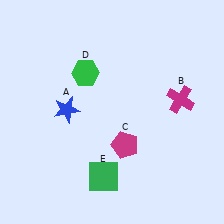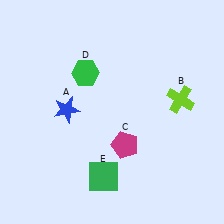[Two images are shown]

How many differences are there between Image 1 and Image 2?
There is 1 difference between the two images.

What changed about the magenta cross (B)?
In Image 1, B is magenta. In Image 2, it changed to lime.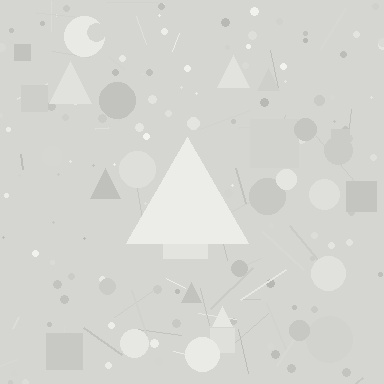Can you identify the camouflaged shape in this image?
The camouflaged shape is a triangle.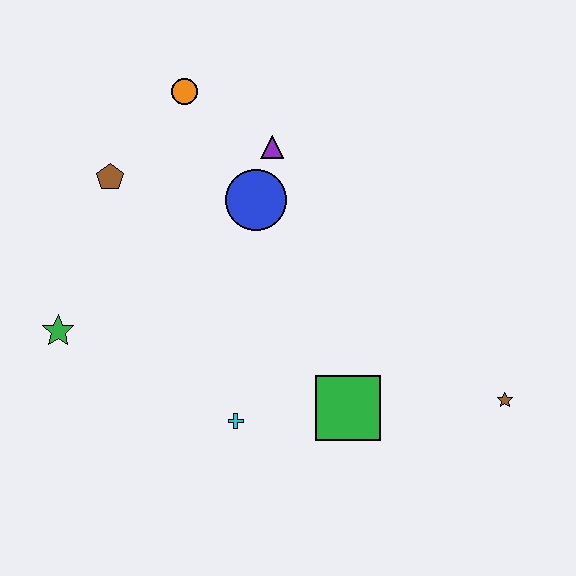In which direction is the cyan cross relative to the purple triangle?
The cyan cross is below the purple triangle.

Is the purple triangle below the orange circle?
Yes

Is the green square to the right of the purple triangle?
Yes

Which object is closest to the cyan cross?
The green square is closest to the cyan cross.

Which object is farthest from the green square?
The orange circle is farthest from the green square.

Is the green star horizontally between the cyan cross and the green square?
No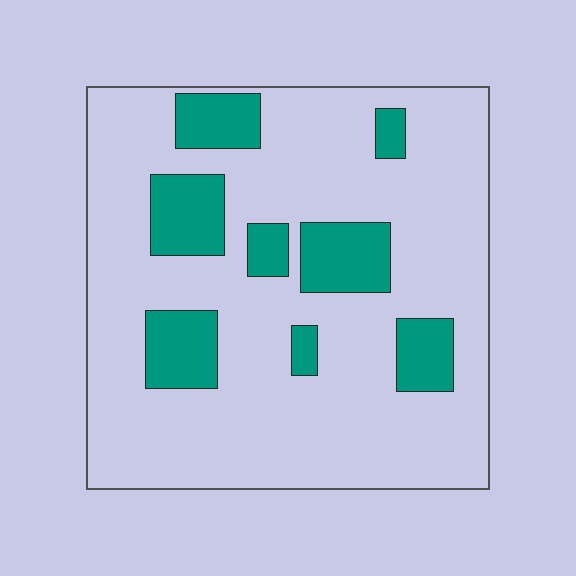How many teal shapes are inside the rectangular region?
8.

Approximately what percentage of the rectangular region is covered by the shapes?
Approximately 20%.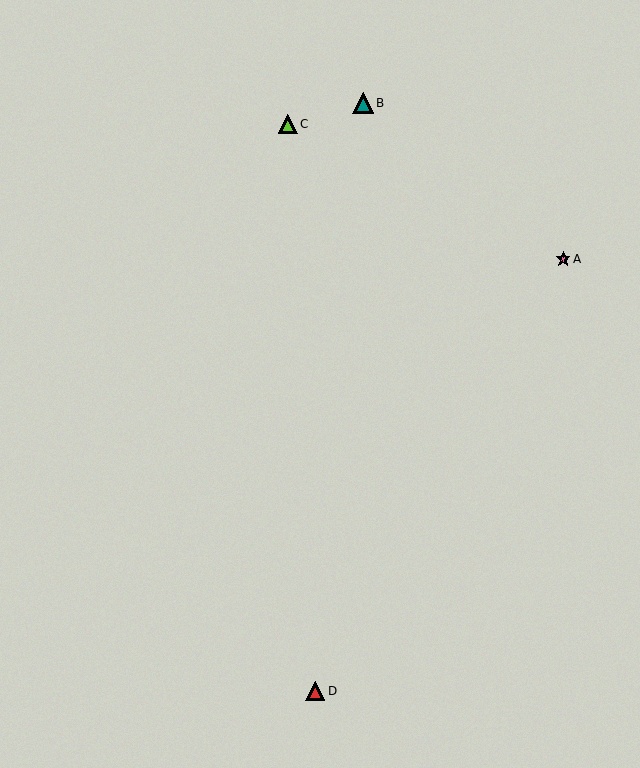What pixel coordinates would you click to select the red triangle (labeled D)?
Click at (315, 691) to select the red triangle D.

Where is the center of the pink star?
The center of the pink star is at (563, 259).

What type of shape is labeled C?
Shape C is a lime triangle.